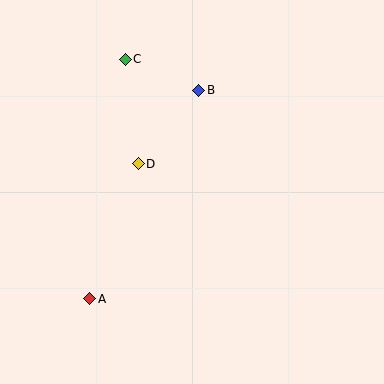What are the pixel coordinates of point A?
Point A is at (90, 299).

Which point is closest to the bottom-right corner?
Point A is closest to the bottom-right corner.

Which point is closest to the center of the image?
Point D at (138, 164) is closest to the center.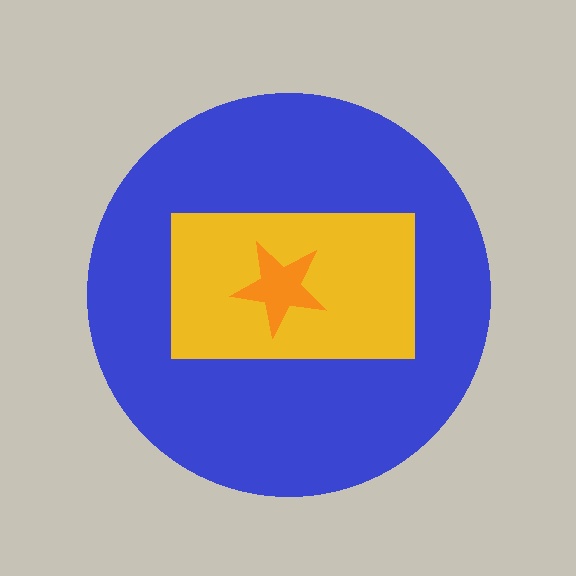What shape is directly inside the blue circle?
The yellow rectangle.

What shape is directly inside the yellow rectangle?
The orange star.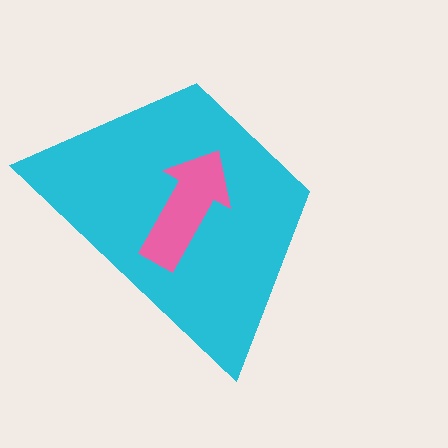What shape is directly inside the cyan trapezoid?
The pink arrow.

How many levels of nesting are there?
2.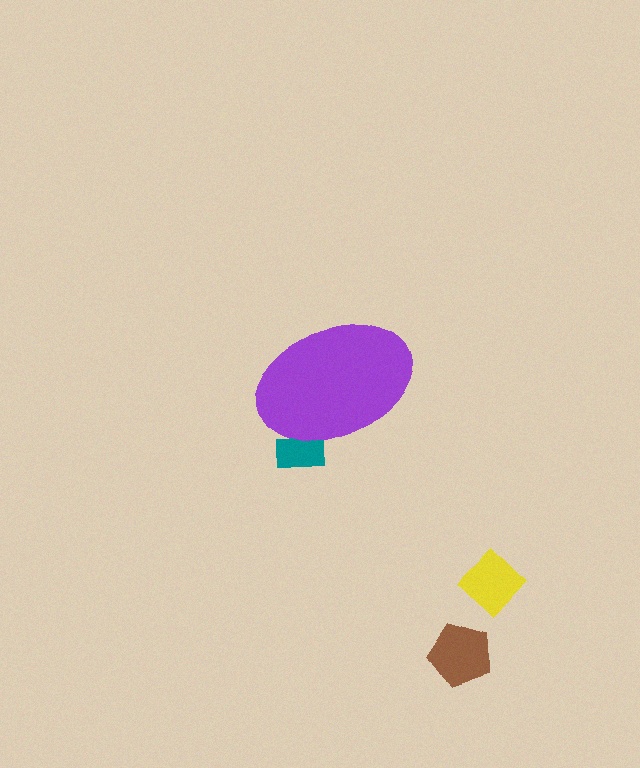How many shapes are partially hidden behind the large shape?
1 shape is partially hidden.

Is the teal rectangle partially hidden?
Yes, the teal rectangle is partially hidden behind the purple ellipse.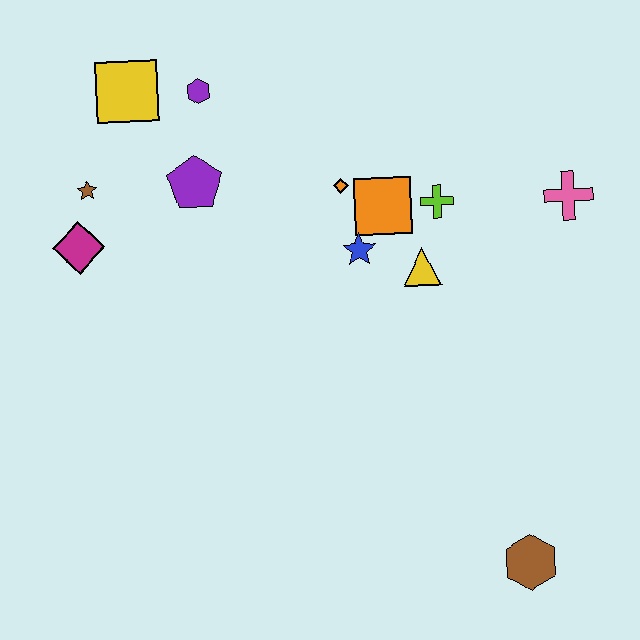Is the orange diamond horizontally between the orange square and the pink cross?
No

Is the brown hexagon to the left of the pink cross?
Yes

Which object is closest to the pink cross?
The lime cross is closest to the pink cross.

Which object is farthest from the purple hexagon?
The brown hexagon is farthest from the purple hexagon.